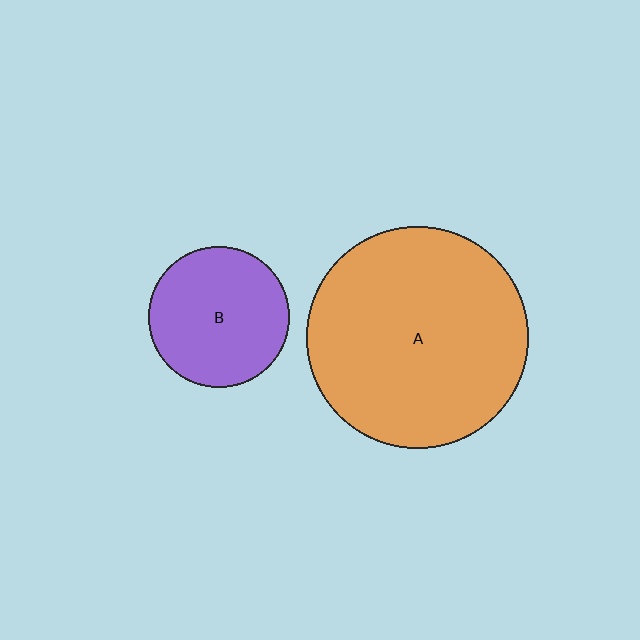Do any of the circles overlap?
No, none of the circles overlap.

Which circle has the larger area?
Circle A (orange).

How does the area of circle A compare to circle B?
Approximately 2.5 times.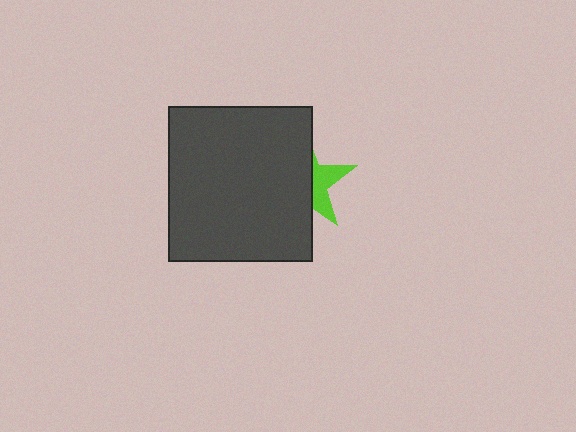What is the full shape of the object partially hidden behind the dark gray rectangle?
The partially hidden object is a lime star.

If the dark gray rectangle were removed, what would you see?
You would see the complete lime star.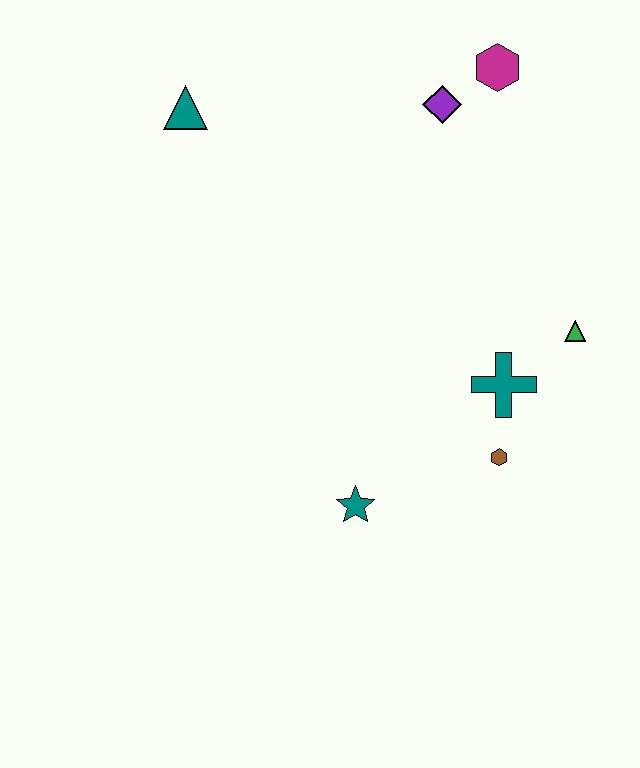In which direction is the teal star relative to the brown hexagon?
The teal star is to the left of the brown hexagon.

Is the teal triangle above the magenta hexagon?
No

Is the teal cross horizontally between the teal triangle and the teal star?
No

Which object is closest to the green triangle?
The teal cross is closest to the green triangle.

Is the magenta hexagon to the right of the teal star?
Yes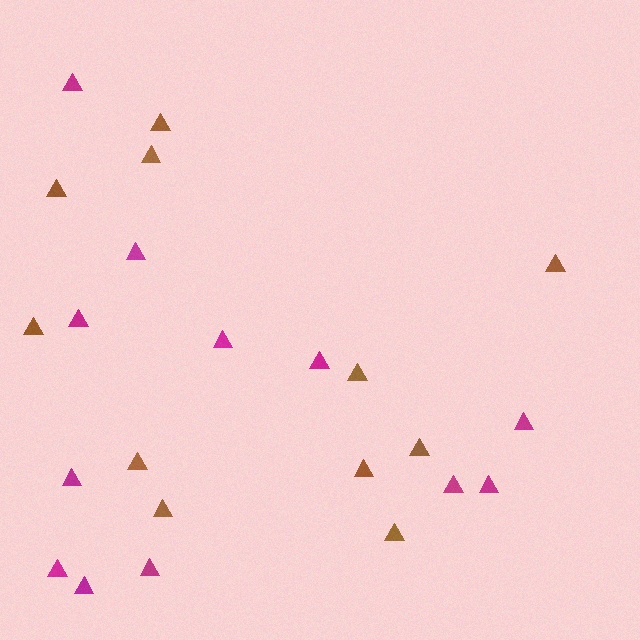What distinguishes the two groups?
There are 2 groups: one group of brown triangles (11) and one group of magenta triangles (12).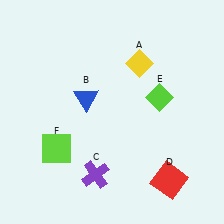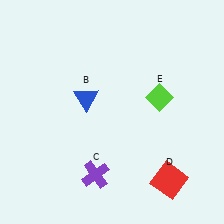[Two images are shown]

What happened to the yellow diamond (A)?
The yellow diamond (A) was removed in Image 2. It was in the top-right area of Image 1.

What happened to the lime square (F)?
The lime square (F) was removed in Image 2. It was in the bottom-left area of Image 1.